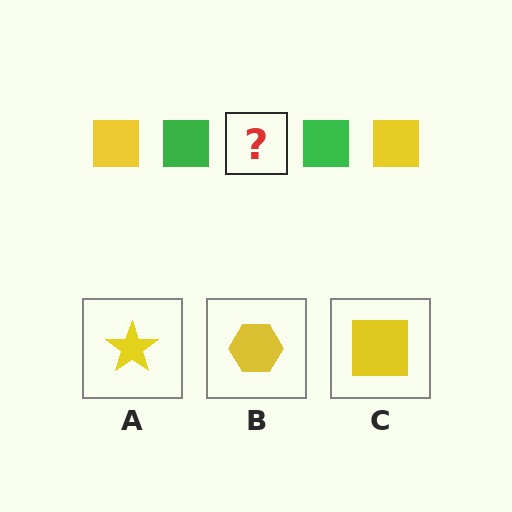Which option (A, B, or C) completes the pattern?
C.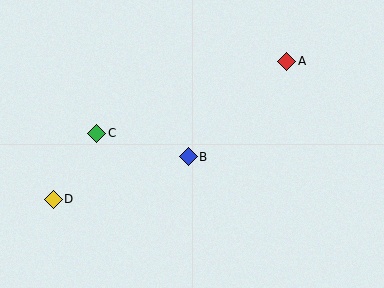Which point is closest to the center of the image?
Point B at (188, 157) is closest to the center.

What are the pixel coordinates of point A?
Point A is at (287, 61).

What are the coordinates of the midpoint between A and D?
The midpoint between A and D is at (170, 130).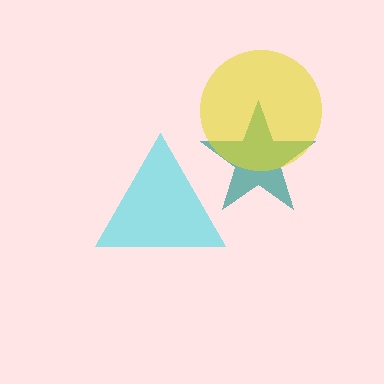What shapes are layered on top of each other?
The layered shapes are: a teal star, a yellow circle, a cyan triangle.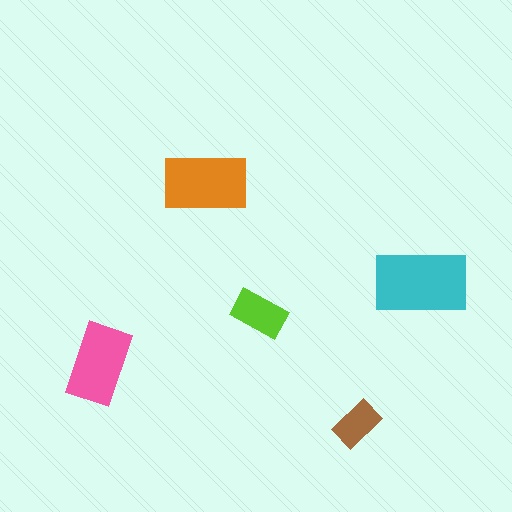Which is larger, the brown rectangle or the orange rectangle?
The orange one.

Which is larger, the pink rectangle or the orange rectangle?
The orange one.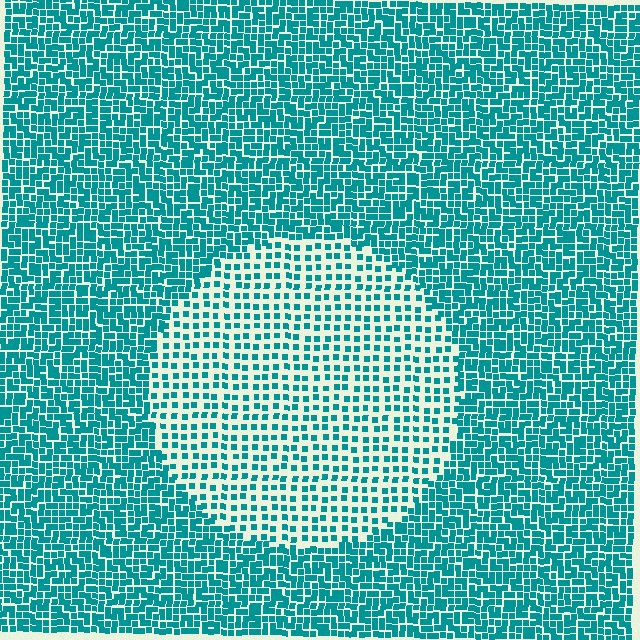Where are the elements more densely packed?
The elements are more densely packed outside the circle boundary.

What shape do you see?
I see a circle.